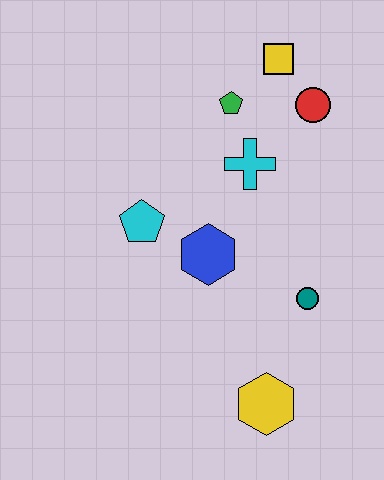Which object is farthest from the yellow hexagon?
The yellow square is farthest from the yellow hexagon.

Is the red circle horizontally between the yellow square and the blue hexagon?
No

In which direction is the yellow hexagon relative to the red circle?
The yellow hexagon is below the red circle.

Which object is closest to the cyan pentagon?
The blue hexagon is closest to the cyan pentagon.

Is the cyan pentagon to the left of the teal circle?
Yes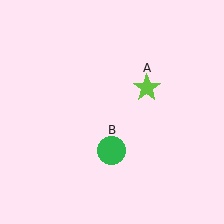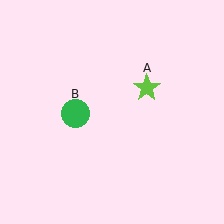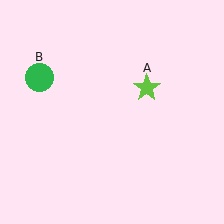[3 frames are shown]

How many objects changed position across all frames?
1 object changed position: green circle (object B).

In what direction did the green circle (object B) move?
The green circle (object B) moved up and to the left.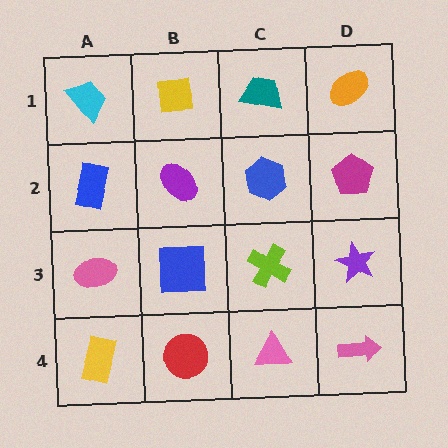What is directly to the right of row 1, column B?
A teal trapezoid.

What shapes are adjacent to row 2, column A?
A cyan trapezoid (row 1, column A), a pink ellipse (row 3, column A), a purple ellipse (row 2, column B).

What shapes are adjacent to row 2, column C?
A teal trapezoid (row 1, column C), a lime cross (row 3, column C), a purple ellipse (row 2, column B), a magenta pentagon (row 2, column D).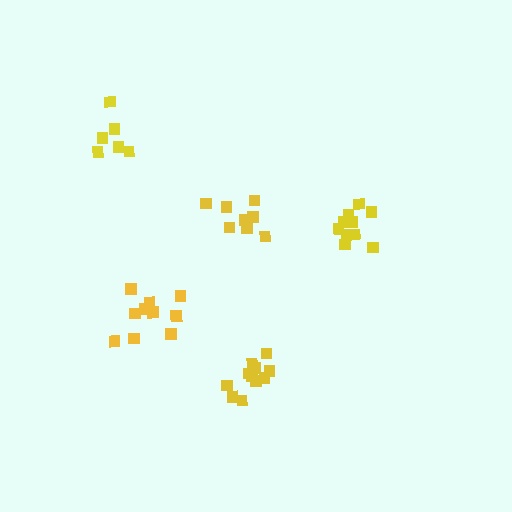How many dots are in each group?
Group 1: 11 dots, Group 2: 10 dots, Group 3: 8 dots, Group 4: 6 dots, Group 5: 10 dots (45 total).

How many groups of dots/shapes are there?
There are 5 groups.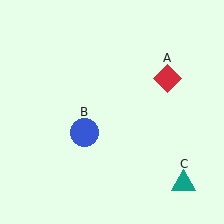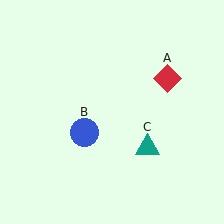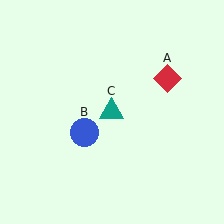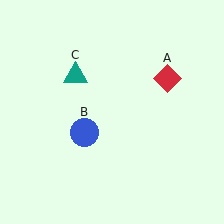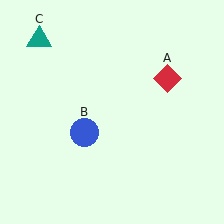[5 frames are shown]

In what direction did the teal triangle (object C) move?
The teal triangle (object C) moved up and to the left.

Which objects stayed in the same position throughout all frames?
Red diamond (object A) and blue circle (object B) remained stationary.